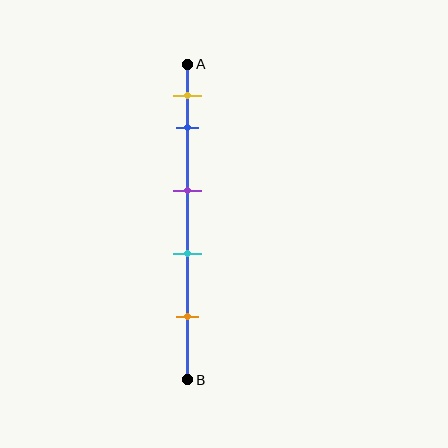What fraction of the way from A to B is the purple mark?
The purple mark is approximately 40% (0.4) of the way from A to B.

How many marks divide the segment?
There are 5 marks dividing the segment.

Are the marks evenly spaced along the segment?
No, the marks are not evenly spaced.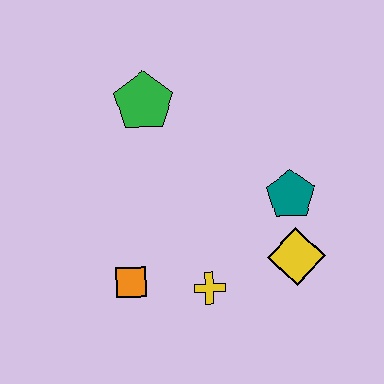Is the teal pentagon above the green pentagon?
No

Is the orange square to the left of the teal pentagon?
Yes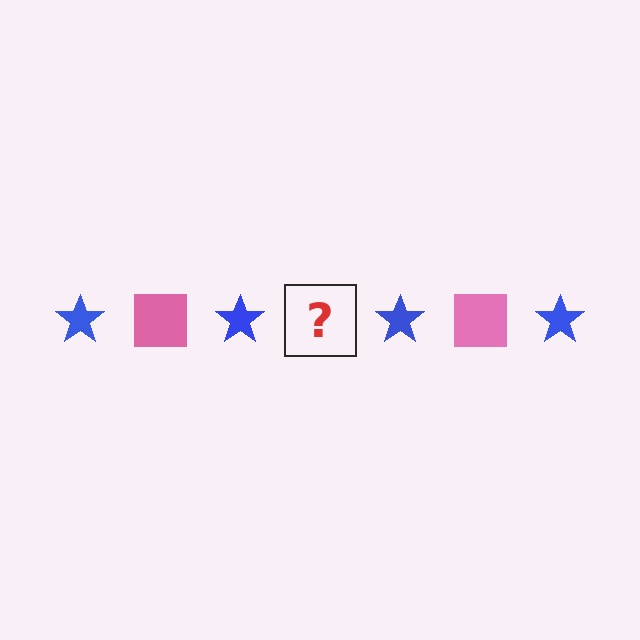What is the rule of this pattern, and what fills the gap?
The rule is that the pattern alternates between blue star and pink square. The gap should be filled with a pink square.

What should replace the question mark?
The question mark should be replaced with a pink square.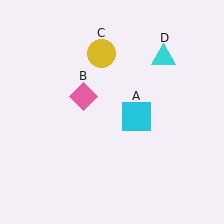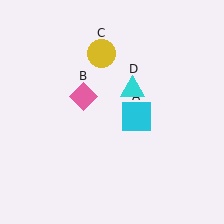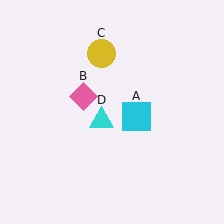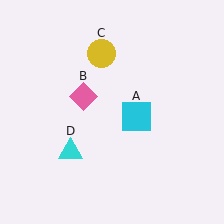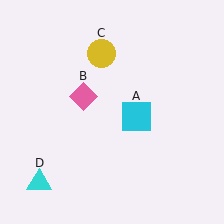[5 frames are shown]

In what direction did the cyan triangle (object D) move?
The cyan triangle (object D) moved down and to the left.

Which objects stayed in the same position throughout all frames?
Cyan square (object A) and pink diamond (object B) and yellow circle (object C) remained stationary.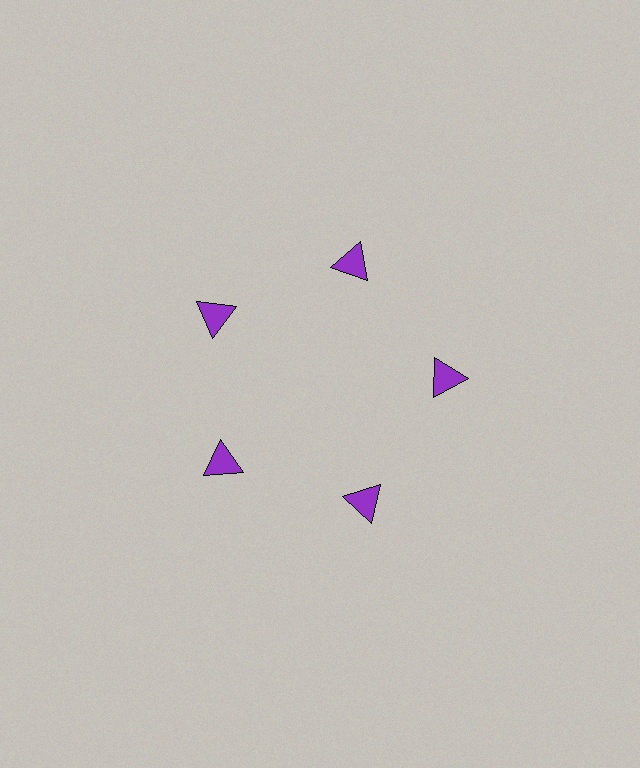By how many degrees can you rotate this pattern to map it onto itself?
The pattern maps onto itself every 72 degrees of rotation.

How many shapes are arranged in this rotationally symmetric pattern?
There are 5 shapes, arranged in 5 groups of 1.